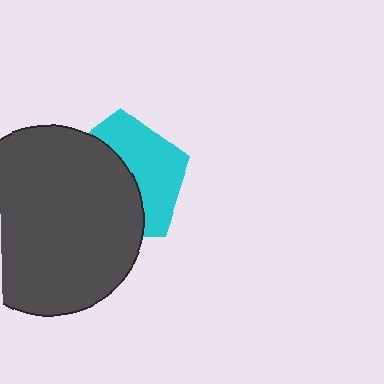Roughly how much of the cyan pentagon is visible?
About half of it is visible (roughly 46%).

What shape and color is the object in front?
The object in front is a dark gray circle.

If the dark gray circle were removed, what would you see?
You would see the complete cyan pentagon.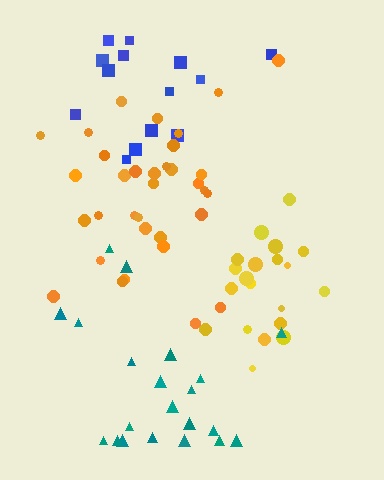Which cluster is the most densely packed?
Yellow.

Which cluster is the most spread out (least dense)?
Blue.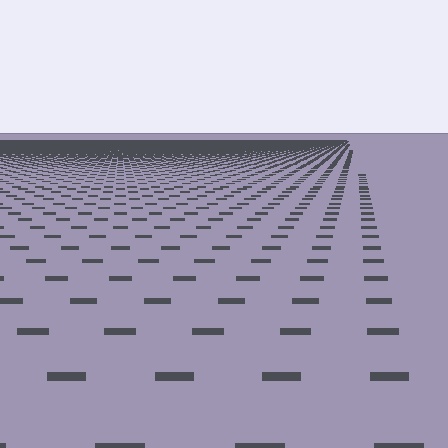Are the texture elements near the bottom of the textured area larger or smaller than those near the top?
Larger. Near the bottom, elements are closer to the viewer and appear at a bigger on-screen size.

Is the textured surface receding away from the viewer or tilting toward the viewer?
The surface is receding away from the viewer. Texture elements get smaller and denser toward the top.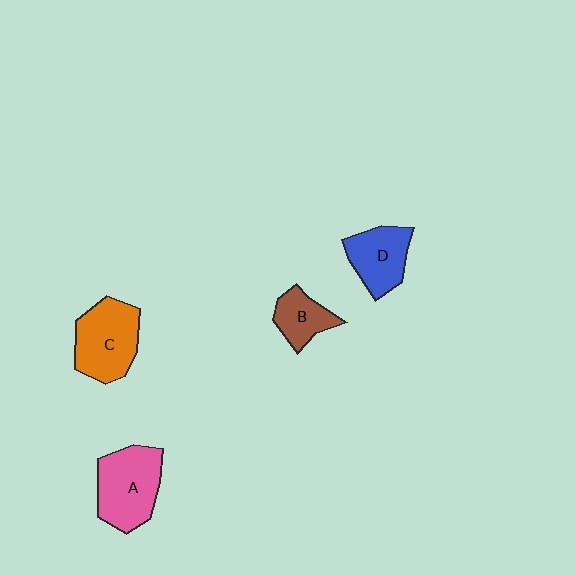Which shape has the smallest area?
Shape B (brown).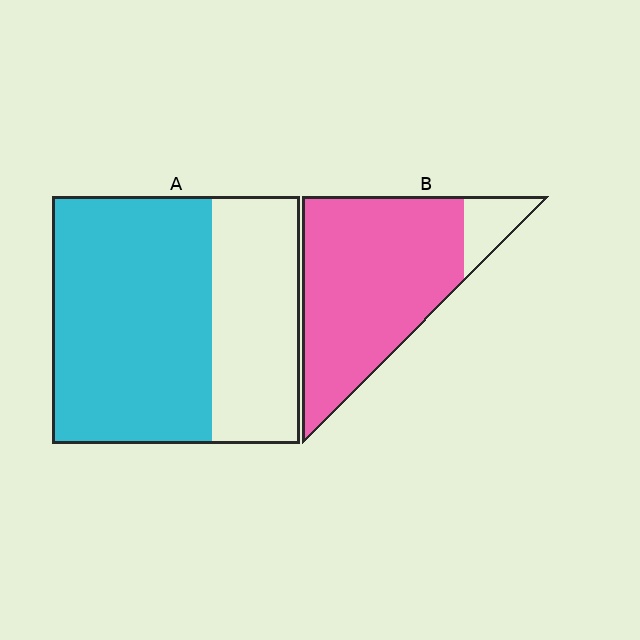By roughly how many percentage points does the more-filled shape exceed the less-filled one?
By roughly 25 percentage points (B over A).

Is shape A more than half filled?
Yes.